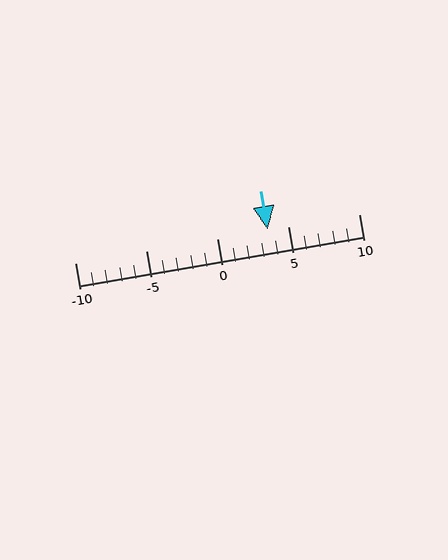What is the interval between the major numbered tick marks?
The major tick marks are spaced 5 units apart.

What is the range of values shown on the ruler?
The ruler shows values from -10 to 10.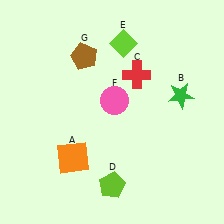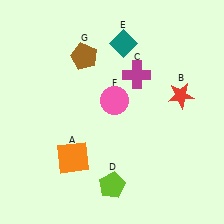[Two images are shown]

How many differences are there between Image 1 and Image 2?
There are 3 differences between the two images.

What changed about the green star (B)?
In Image 1, B is green. In Image 2, it changed to red.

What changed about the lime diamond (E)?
In Image 1, E is lime. In Image 2, it changed to teal.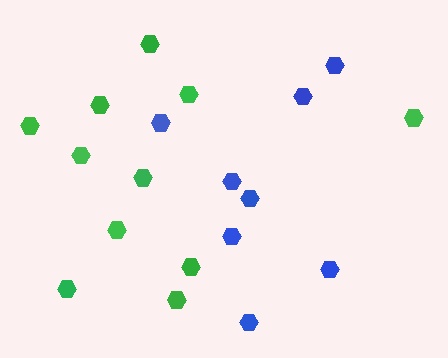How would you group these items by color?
There are 2 groups: one group of green hexagons (11) and one group of blue hexagons (8).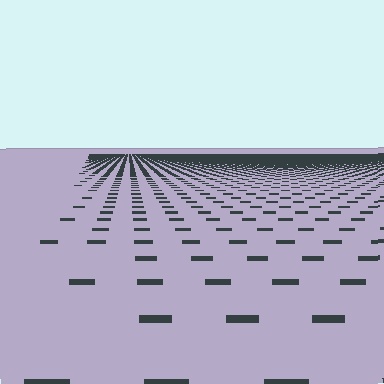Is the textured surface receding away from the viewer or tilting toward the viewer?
The surface is receding away from the viewer. Texture elements get smaller and denser toward the top.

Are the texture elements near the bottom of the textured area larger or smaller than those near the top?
Larger. Near the bottom, elements are closer to the viewer and appear at a bigger on-screen size.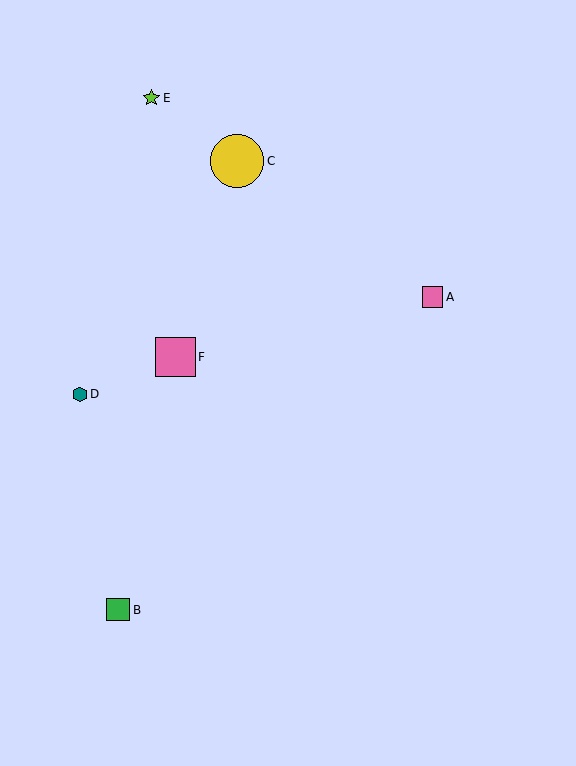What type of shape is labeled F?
Shape F is a pink square.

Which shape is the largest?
The yellow circle (labeled C) is the largest.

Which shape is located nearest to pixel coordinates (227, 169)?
The yellow circle (labeled C) at (237, 161) is nearest to that location.